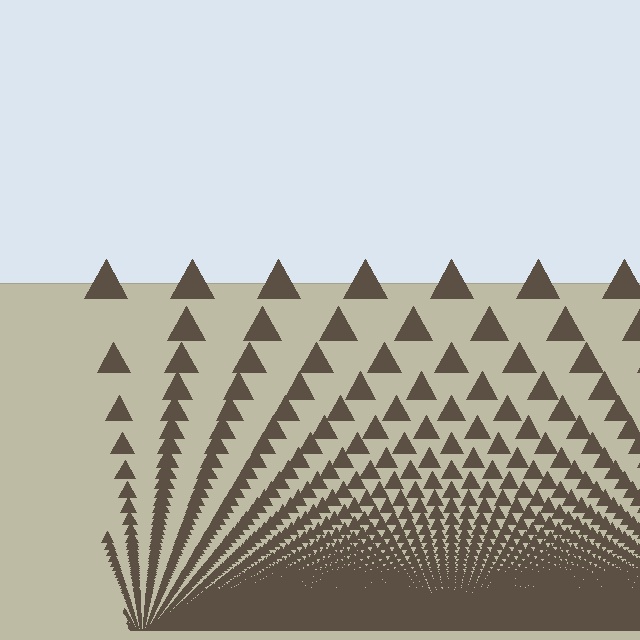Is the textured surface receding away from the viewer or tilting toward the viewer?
The surface appears to tilt toward the viewer. Texture elements get larger and sparser toward the top.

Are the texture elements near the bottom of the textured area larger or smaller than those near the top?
Smaller. The gradient is inverted — elements near the bottom are smaller and denser.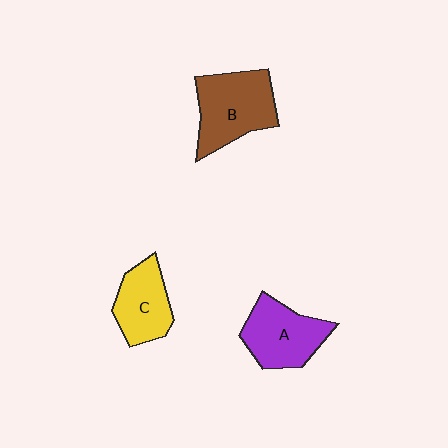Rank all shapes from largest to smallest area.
From largest to smallest: B (brown), A (purple), C (yellow).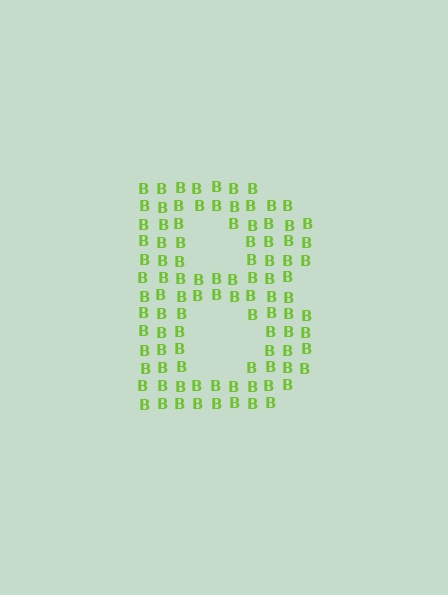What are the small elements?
The small elements are letter B's.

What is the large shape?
The large shape is the letter B.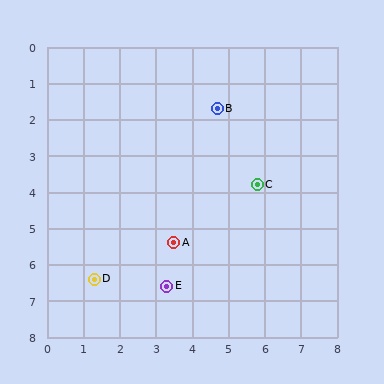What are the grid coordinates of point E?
Point E is at approximately (3.3, 6.6).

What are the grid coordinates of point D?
Point D is at approximately (1.3, 6.4).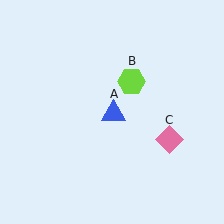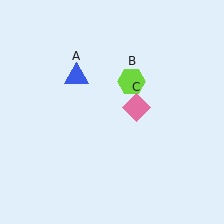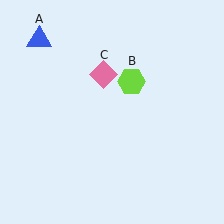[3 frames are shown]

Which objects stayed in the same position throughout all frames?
Lime hexagon (object B) remained stationary.